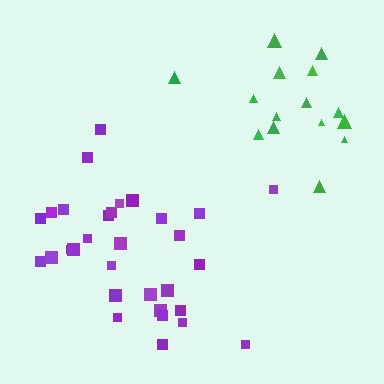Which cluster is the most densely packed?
Purple.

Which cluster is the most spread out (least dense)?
Green.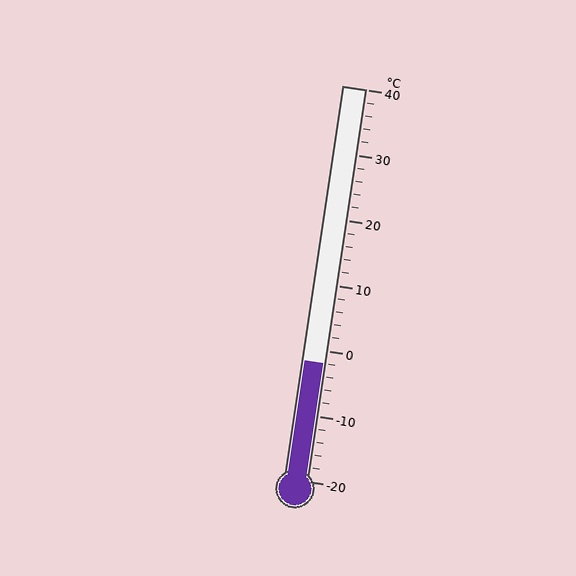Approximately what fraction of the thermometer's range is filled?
The thermometer is filled to approximately 30% of its range.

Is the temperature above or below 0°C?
The temperature is below 0°C.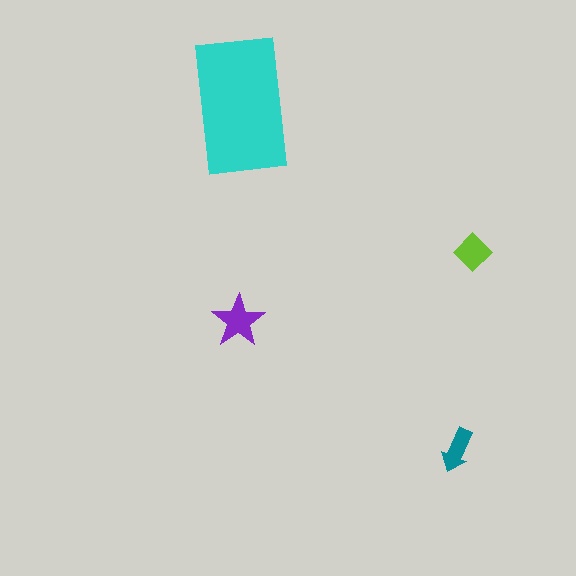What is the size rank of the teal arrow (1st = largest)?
4th.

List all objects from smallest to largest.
The teal arrow, the lime diamond, the purple star, the cyan rectangle.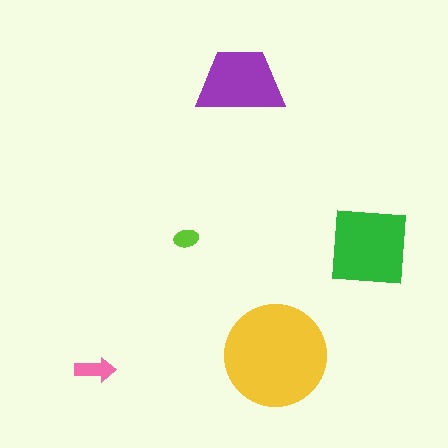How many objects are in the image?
There are 5 objects in the image.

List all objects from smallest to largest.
The lime ellipse, the pink arrow, the purple trapezoid, the green square, the yellow circle.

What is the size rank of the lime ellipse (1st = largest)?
5th.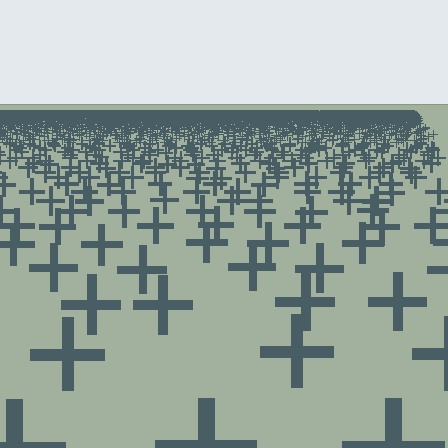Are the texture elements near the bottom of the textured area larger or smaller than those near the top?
Larger. Near the bottom, elements are closer to the viewer and appear at a bigger on-screen size.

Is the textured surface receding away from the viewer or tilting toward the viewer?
The surface is receding away from the viewer. Texture elements get smaller and denser toward the top.